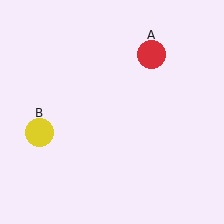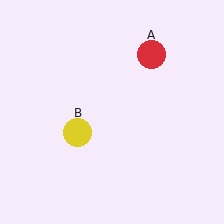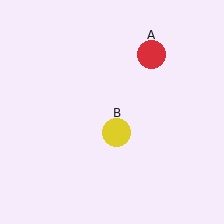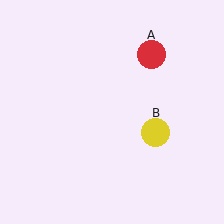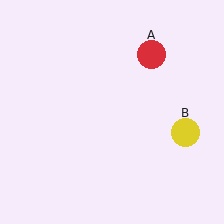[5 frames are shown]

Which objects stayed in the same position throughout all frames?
Red circle (object A) remained stationary.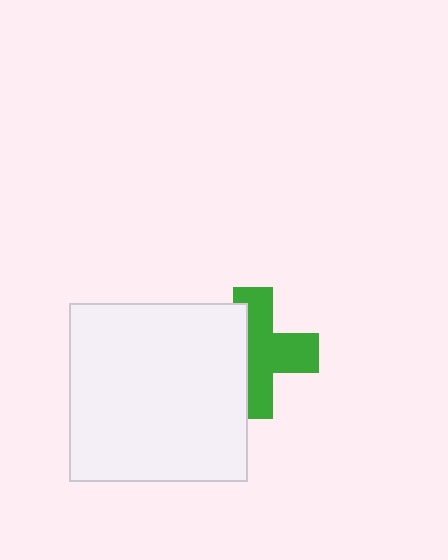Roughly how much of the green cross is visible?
About half of it is visible (roughly 61%).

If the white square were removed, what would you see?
You would see the complete green cross.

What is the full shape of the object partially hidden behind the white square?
The partially hidden object is a green cross.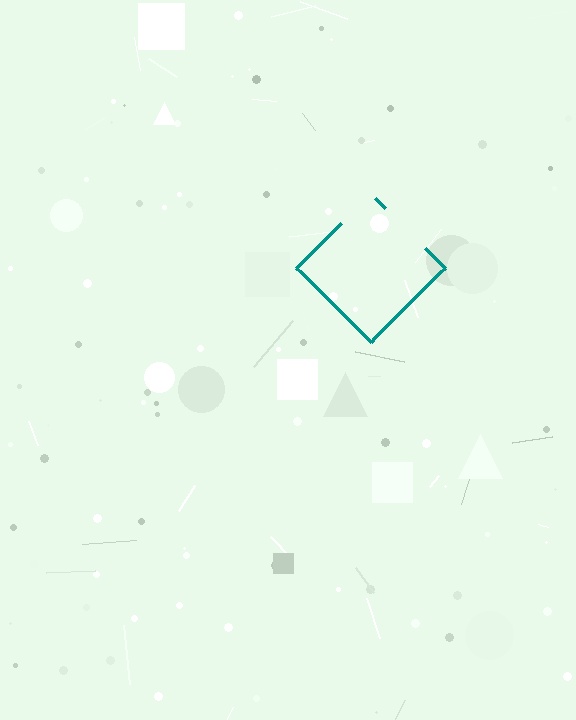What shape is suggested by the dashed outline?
The dashed outline suggests a diamond.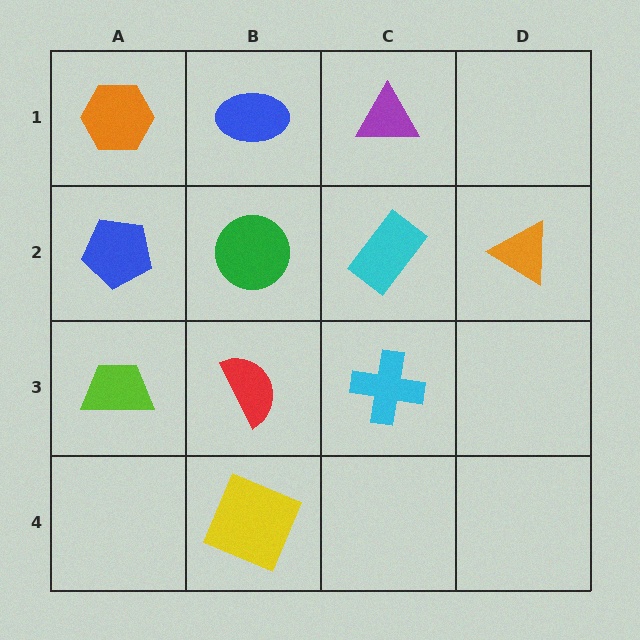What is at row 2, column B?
A green circle.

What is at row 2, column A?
A blue pentagon.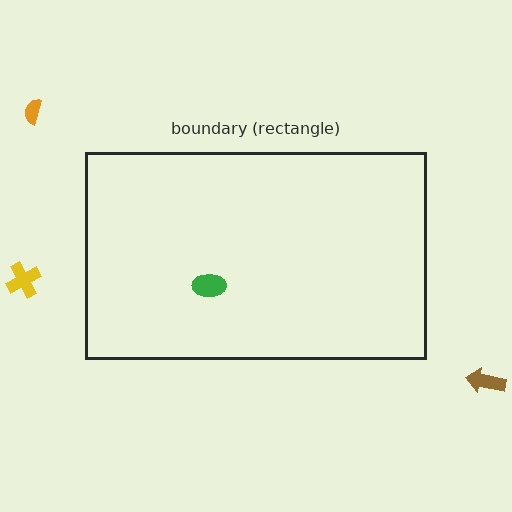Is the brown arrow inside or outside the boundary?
Outside.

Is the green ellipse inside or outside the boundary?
Inside.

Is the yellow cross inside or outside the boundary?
Outside.